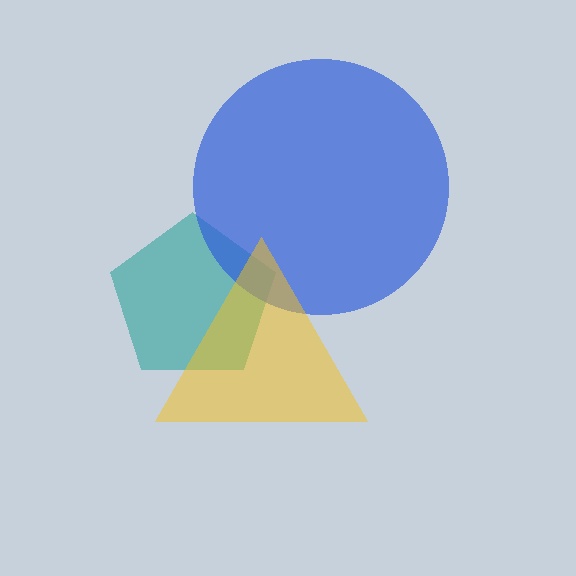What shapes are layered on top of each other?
The layered shapes are: a teal pentagon, a blue circle, a yellow triangle.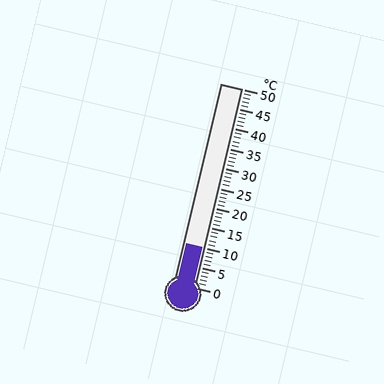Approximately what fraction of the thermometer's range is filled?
The thermometer is filled to approximately 20% of its range.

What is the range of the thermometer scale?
The thermometer scale ranges from 0°C to 50°C.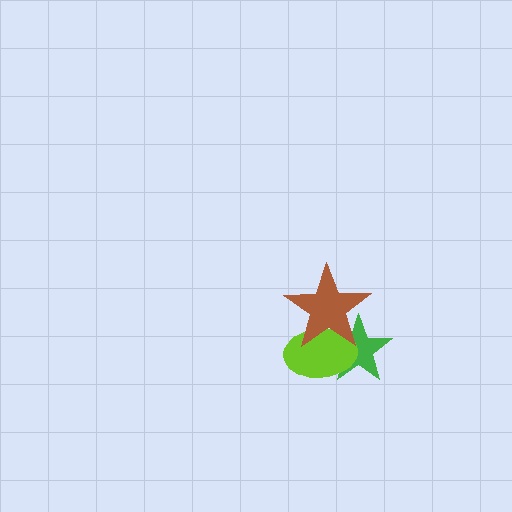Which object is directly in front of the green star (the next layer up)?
The lime ellipse is directly in front of the green star.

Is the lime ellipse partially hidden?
Yes, it is partially covered by another shape.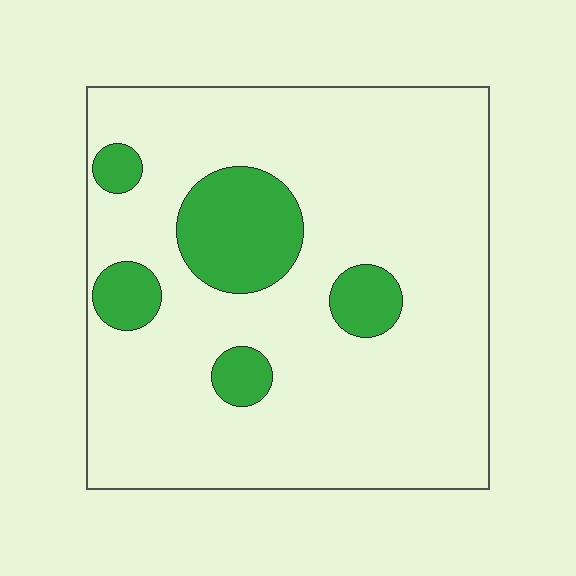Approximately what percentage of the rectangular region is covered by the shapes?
Approximately 15%.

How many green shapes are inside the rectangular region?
5.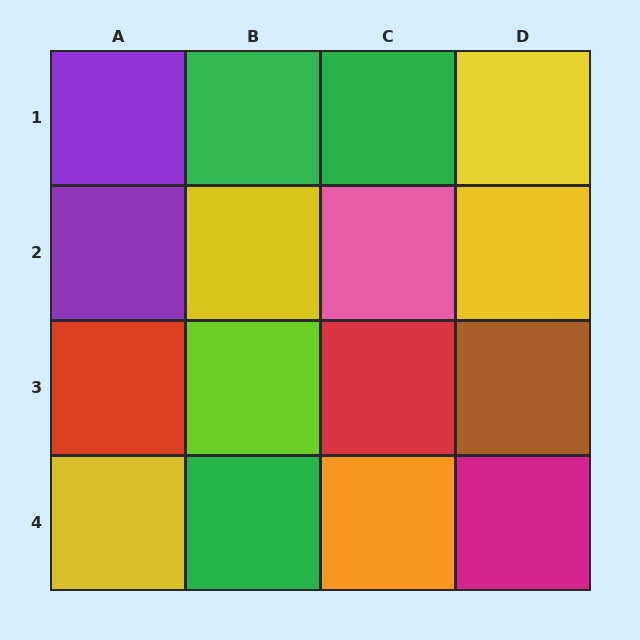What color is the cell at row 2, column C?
Pink.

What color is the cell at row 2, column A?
Purple.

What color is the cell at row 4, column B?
Green.